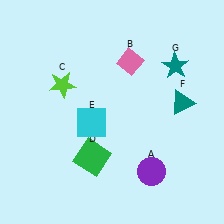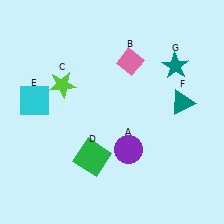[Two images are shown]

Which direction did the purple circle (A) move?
The purple circle (A) moved left.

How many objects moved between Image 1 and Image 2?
2 objects moved between the two images.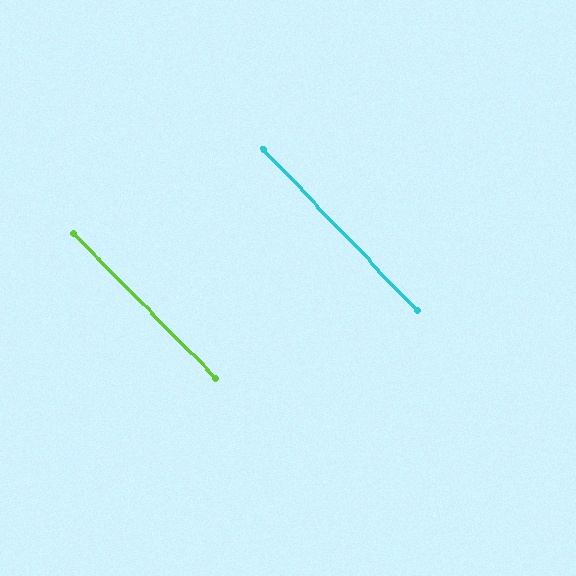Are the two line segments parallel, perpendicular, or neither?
Parallel — their directions differ by only 1.0°.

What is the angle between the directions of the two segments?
Approximately 1 degree.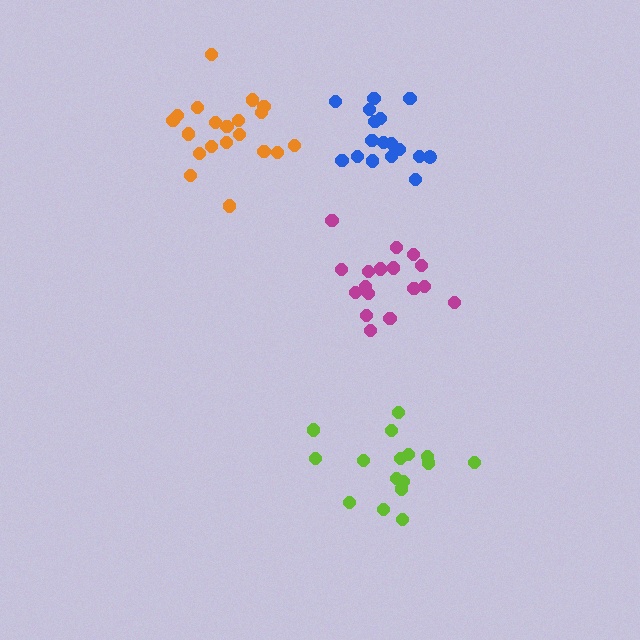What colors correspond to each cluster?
The clusters are colored: blue, orange, magenta, lime.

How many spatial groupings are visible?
There are 4 spatial groupings.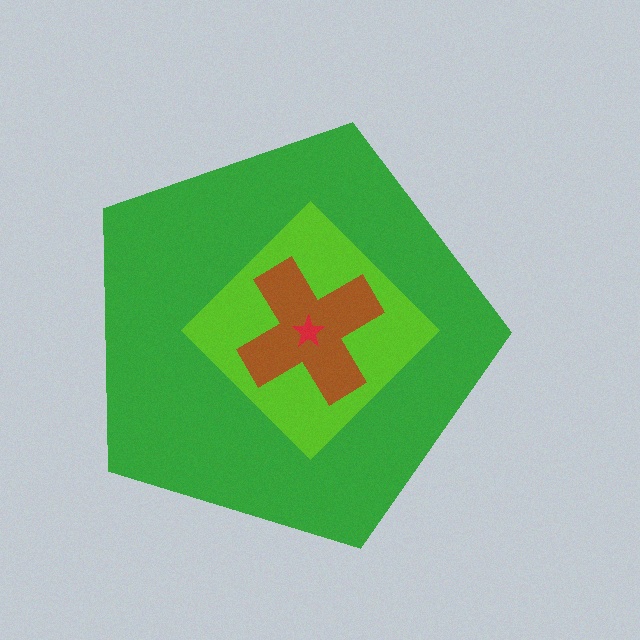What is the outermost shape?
The green pentagon.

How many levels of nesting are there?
4.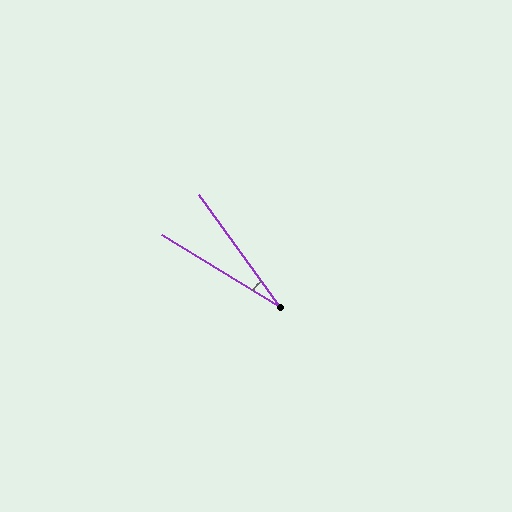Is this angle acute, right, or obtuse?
It is acute.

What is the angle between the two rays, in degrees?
Approximately 23 degrees.